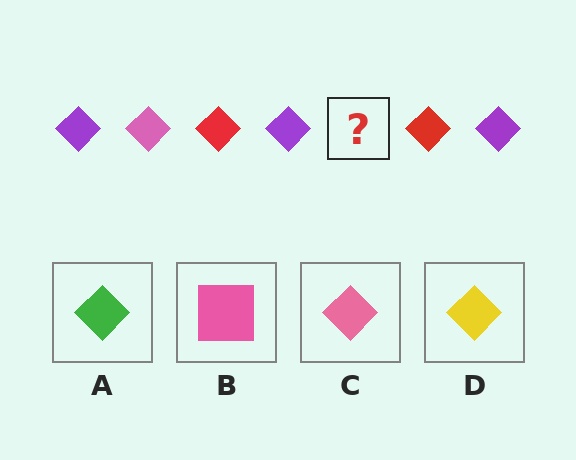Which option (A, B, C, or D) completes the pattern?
C.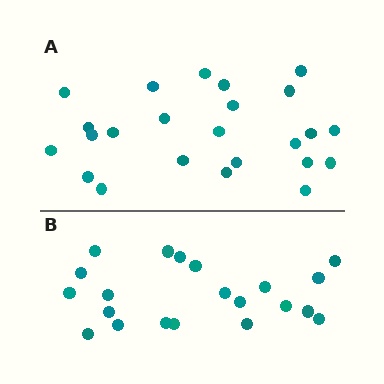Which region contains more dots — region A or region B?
Region A (the top region) has more dots.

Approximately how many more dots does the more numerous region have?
Region A has just a few more — roughly 2 or 3 more dots than region B.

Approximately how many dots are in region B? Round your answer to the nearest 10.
About 20 dots. (The exact count is 21, which rounds to 20.)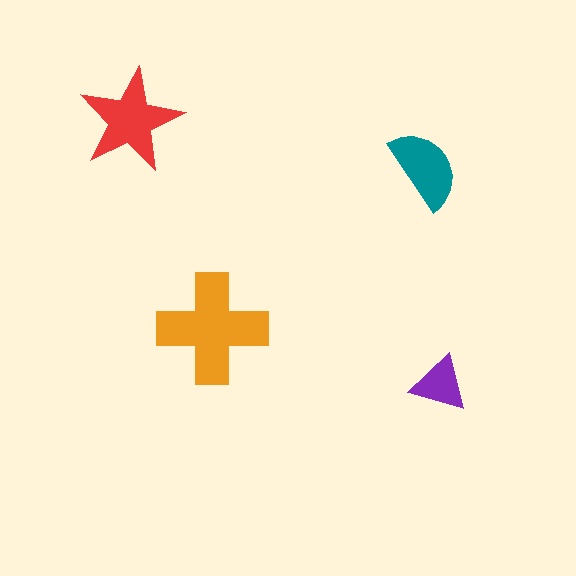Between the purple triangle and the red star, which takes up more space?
The red star.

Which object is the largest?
The orange cross.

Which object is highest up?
The red star is topmost.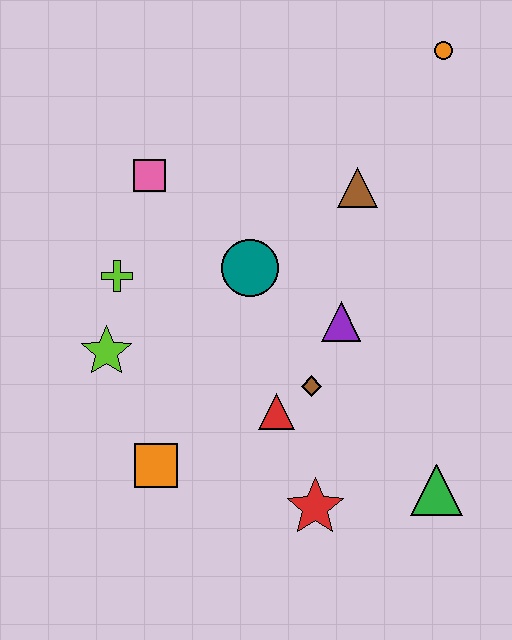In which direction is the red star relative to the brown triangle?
The red star is below the brown triangle.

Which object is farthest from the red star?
The orange circle is farthest from the red star.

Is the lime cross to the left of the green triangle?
Yes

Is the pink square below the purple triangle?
No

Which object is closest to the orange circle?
The brown triangle is closest to the orange circle.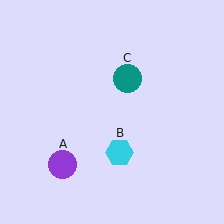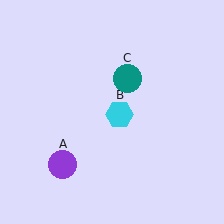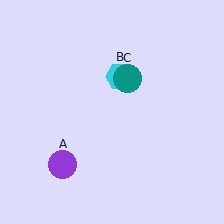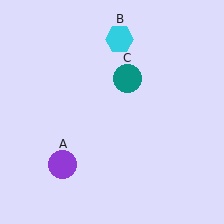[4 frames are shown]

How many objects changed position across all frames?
1 object changed position: cyan hexagon (object B).